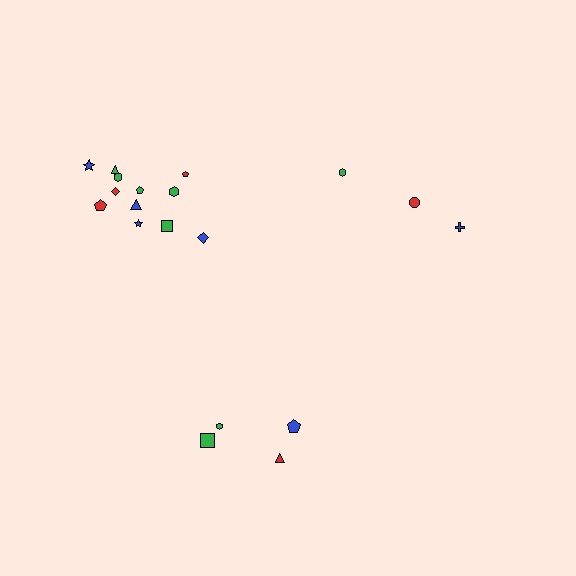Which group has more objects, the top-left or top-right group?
The top-left group.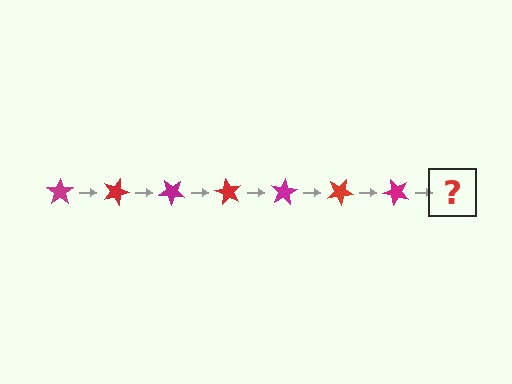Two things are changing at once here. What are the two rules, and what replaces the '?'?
The two rules are that it rotates 20 degrees each step and the color cycles through magenta and red. The '?' should be a red star, rotated 140 degrees from the start.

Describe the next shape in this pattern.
It should be a red star, rotated 140 degrees from the start.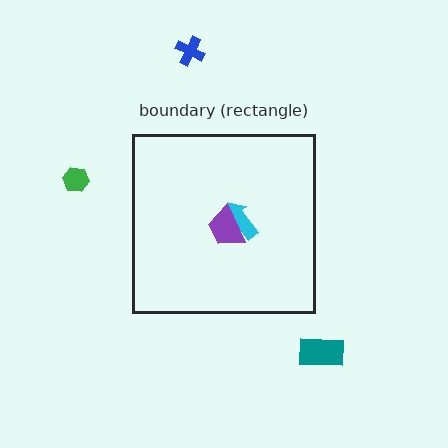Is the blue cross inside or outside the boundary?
Outside.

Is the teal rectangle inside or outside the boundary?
Outside.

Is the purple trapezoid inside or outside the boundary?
Inside.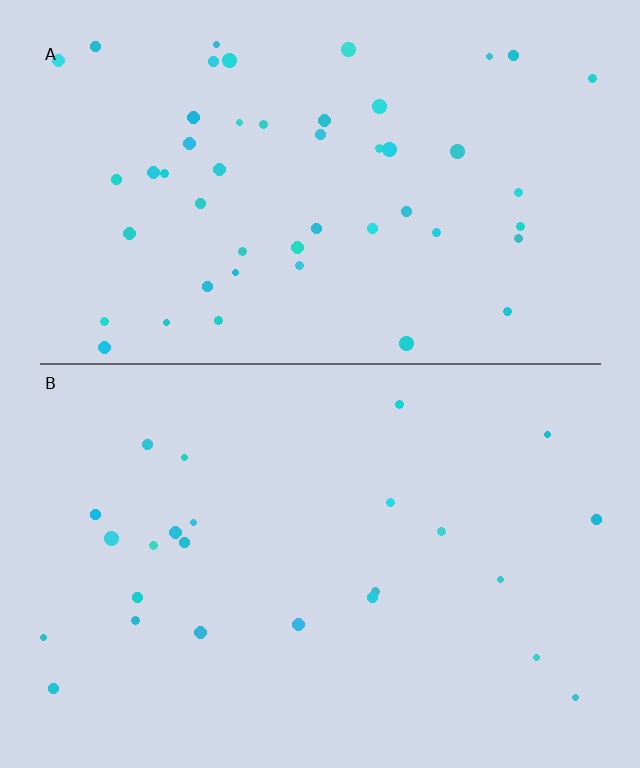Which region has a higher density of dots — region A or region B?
A (the top).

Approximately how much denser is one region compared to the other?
Approximately 2.0× — region A over region B.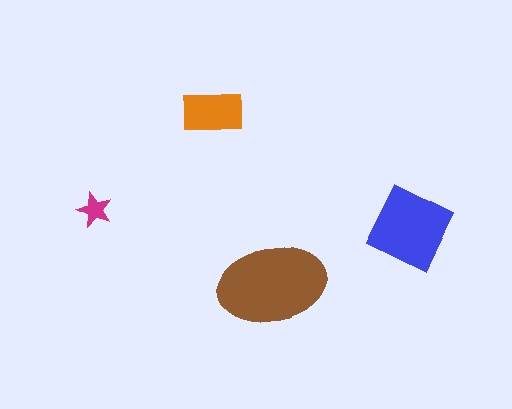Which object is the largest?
The brown ellipse.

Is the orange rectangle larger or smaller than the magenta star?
Larger.